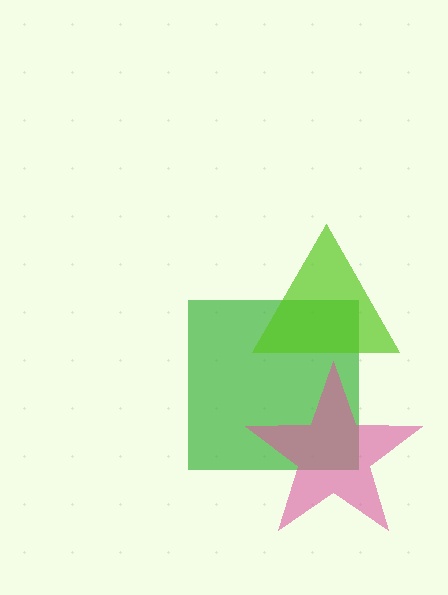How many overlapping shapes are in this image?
There are 3 overlapping shapes in the image.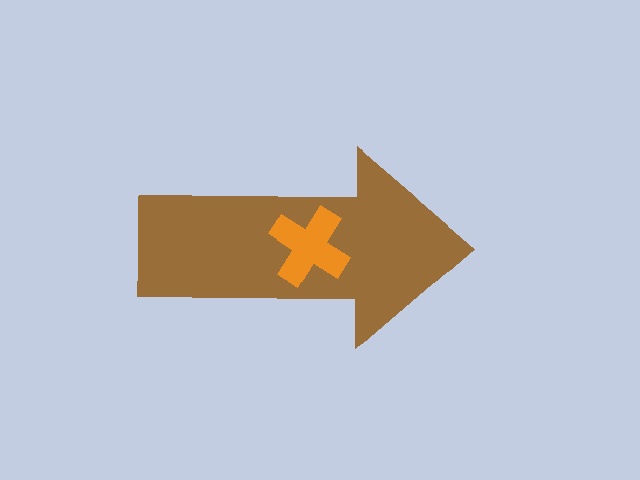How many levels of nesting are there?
2.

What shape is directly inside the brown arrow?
The orange cross.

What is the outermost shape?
The brown arrow.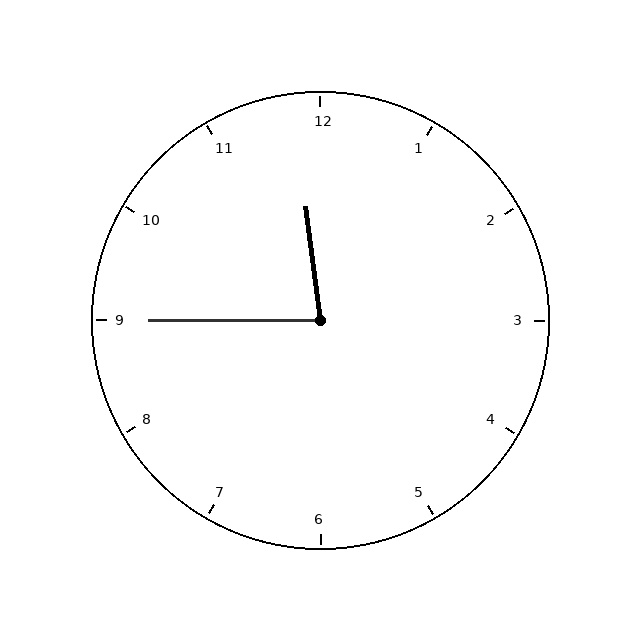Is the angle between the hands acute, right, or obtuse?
It is acute.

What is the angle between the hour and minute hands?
Approximately 82 degrees.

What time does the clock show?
11:45.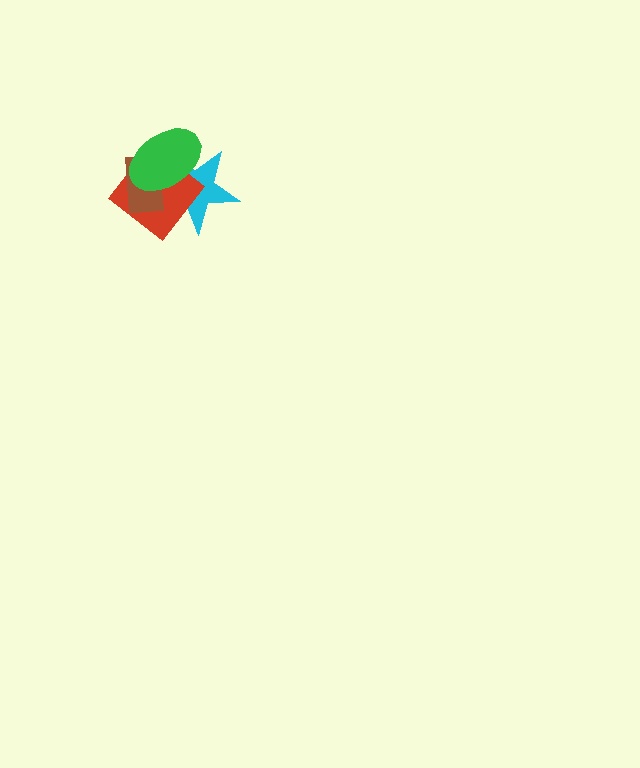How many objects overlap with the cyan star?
3 objects overlap with the cyan star.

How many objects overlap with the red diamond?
3 objects overlap with the red diamond.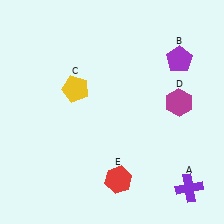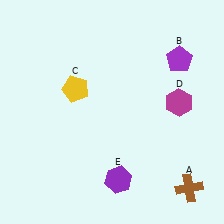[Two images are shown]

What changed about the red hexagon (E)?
In Image 1, E is red. In Image 2, it changed to purple.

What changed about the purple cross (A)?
In Image 1, A is purple. In Image 2, it changed to brown.